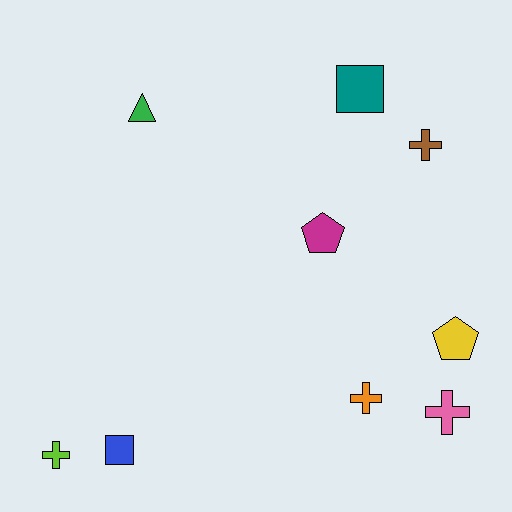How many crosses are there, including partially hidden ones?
There are 4 crosses.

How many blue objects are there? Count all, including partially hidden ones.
There is 1 blue object.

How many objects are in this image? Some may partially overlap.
There are 9 objects.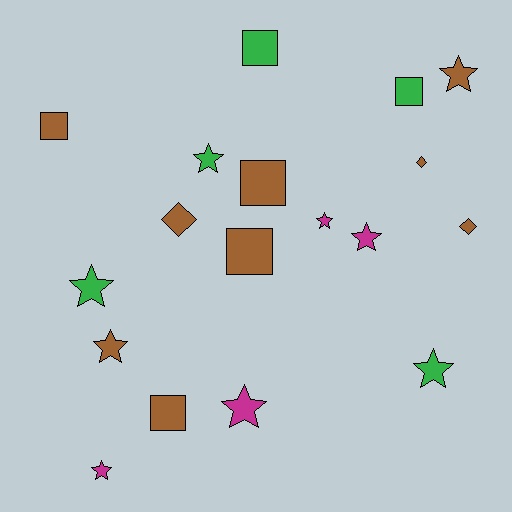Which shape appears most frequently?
Star, with 9 objects.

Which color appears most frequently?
Brown, with 9 objects.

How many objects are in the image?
There are 18 objects.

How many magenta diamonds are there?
There are no magenta diamonds.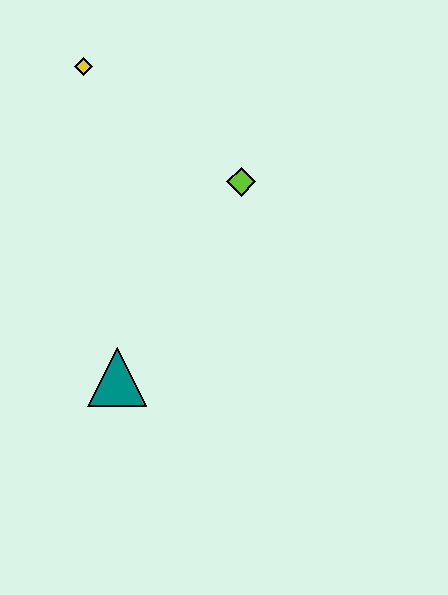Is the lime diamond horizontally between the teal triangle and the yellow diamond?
No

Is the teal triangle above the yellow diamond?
No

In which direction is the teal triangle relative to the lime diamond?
The teal triangle is below the lime diamond.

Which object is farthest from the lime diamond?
The teal triangle is farthest from the lime diamond.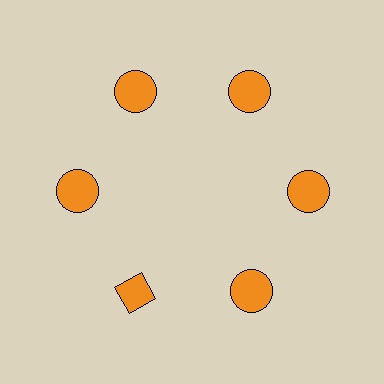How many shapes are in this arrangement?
There are 6 shapes arranged in a ring pattern.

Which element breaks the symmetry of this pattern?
The orange diamond at roughly the 7 o'clock position breaks the symmetry. All other shapes are orange circles.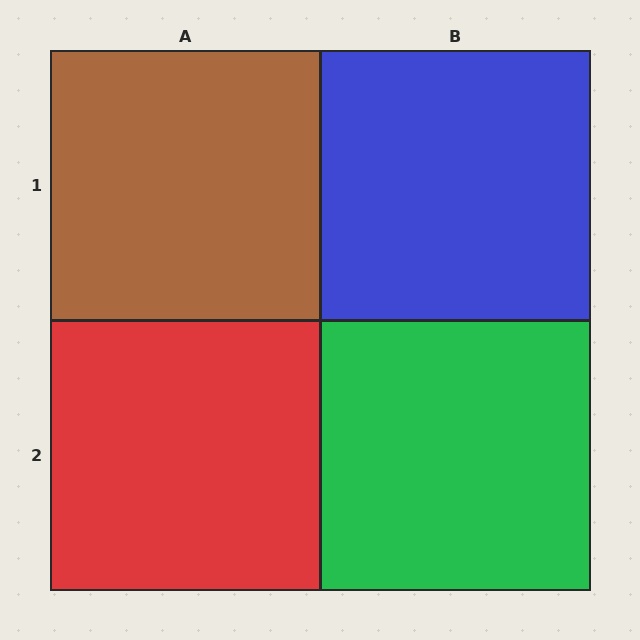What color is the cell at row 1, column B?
Blue.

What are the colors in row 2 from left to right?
Red, green.